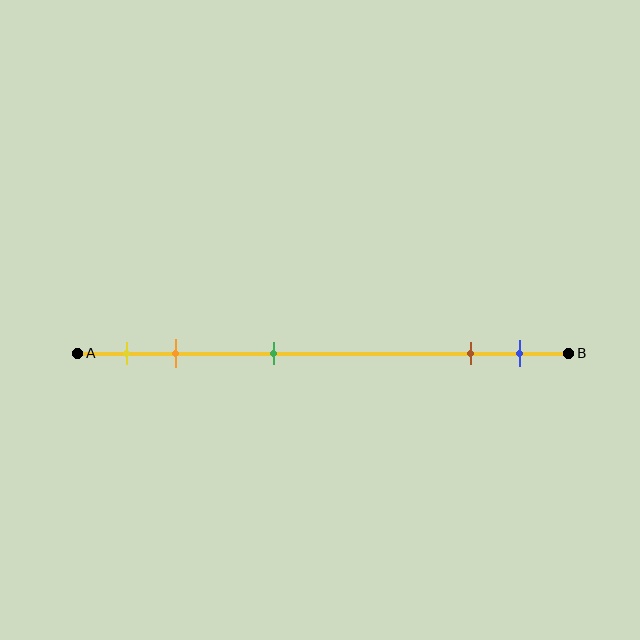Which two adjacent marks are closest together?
The brown and blue marks are the closest adjacent pair.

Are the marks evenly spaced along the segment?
No, the marks are not evenly spaced.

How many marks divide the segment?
There are 5 marks dividing the segment.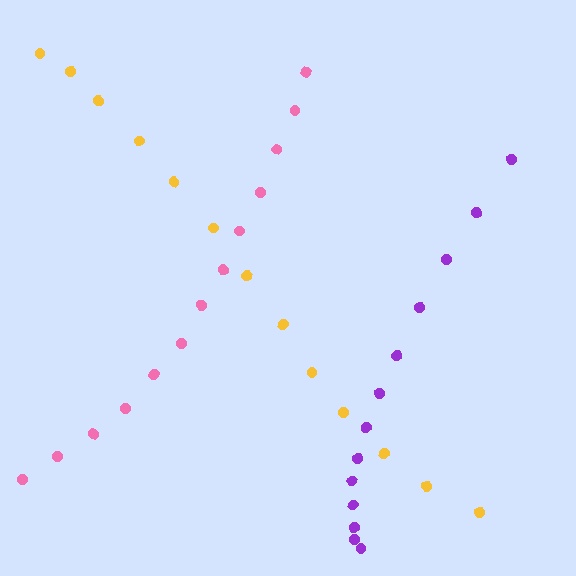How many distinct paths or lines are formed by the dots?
There are 3 distinct paths.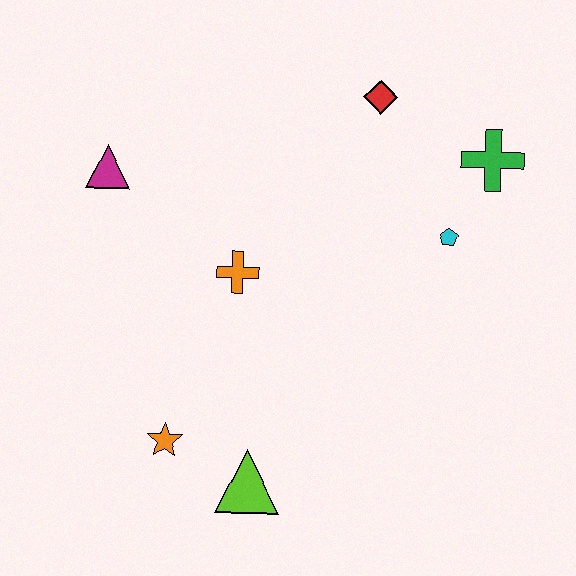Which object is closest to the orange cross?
The magenta triangle is closest to the orange cross.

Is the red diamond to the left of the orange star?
No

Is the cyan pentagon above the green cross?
No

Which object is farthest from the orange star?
The green cross is farthest from the orange star.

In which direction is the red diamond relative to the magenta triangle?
The red diamond is to the right of the magenta triangle.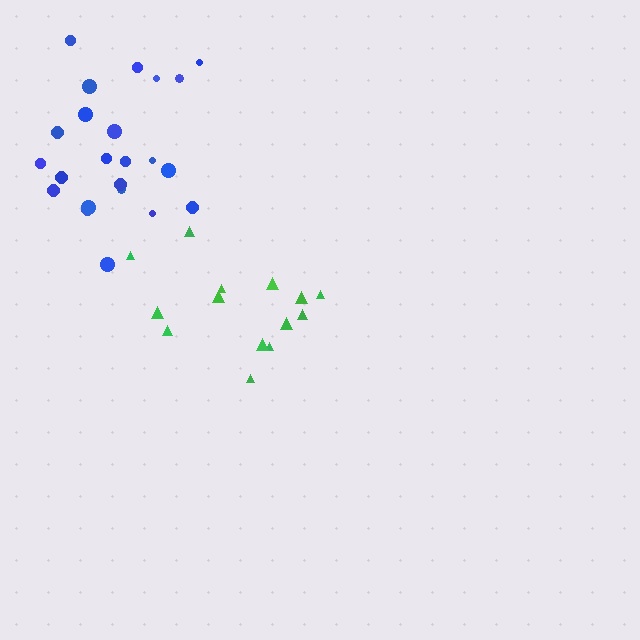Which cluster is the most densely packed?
Green.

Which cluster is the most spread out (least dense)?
Blue.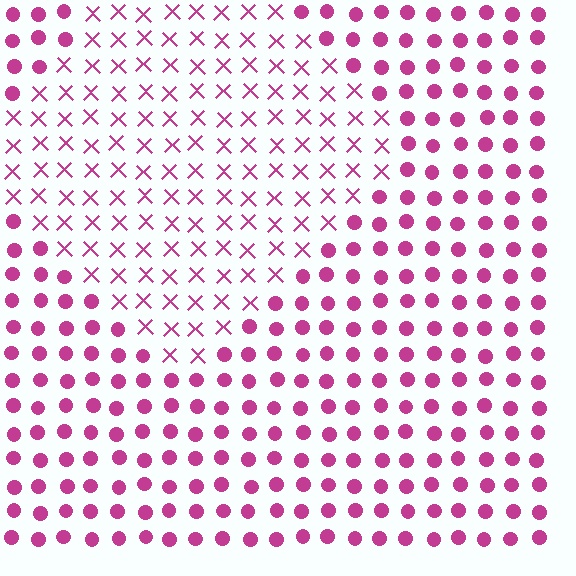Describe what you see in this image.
The image is filled with small magenta elements arranged in a uniform grid. A diamond-shaped region contains X marks, while the surrounding area contains circles. The boundary is defined purely by the change in element shape.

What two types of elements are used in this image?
The image uses X marks inside the diamond region and circles outside it.